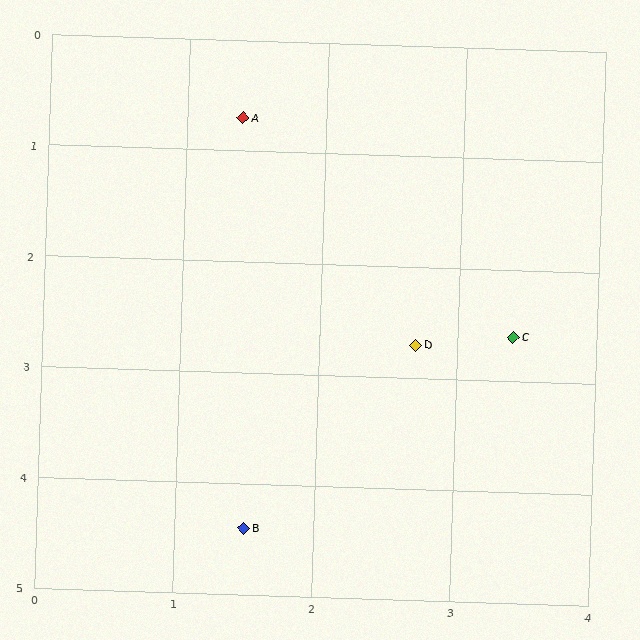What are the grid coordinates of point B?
Point B is at approximately (1.5, 4.4).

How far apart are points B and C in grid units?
Points B and C are about 2.6 grid units apart.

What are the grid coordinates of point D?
Point D is at approximately (2.7, 2.7).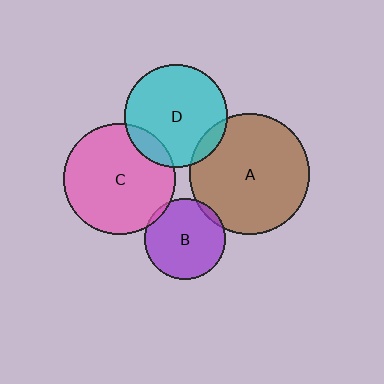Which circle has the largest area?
Circle A (brown).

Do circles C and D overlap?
Yes.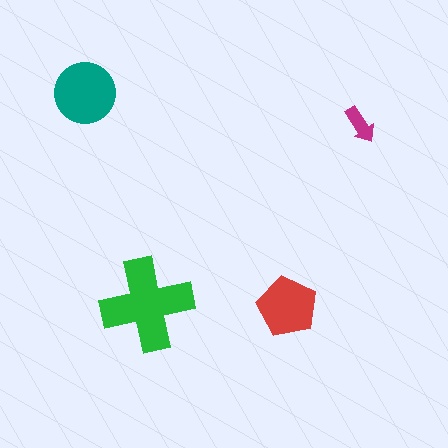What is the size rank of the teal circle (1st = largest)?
2nd.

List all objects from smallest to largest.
The magenta arrow, the red pentagon, the teal circle, the green cross.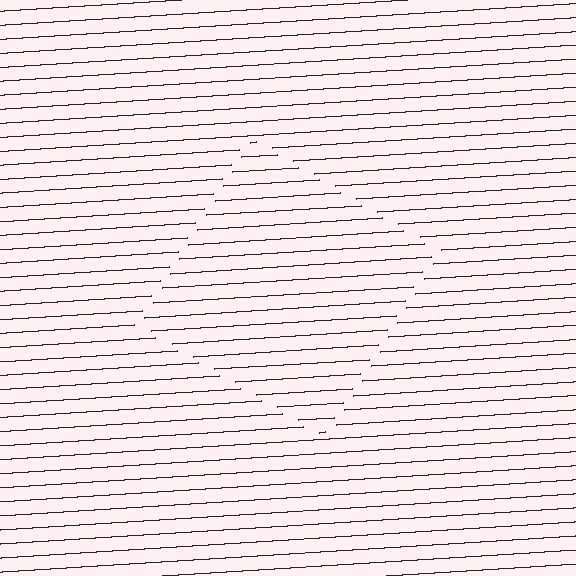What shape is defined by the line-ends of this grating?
An illusory square. The interior of the shape contains the same grating, shifted by half a period — the contour is defined by the phase discontinuity where line-ends from the inner and outer gratings abut.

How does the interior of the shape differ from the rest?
The interior of the shape contains the same grating, shifted by half a period — the contour is defined by the phase discontinuity where line-ends from the inner and outer gratings abut.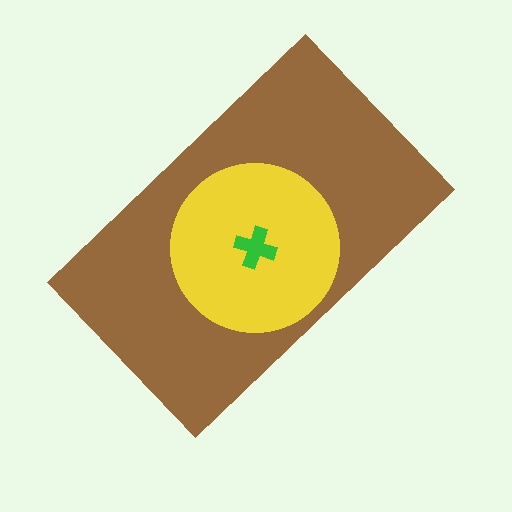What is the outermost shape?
The brown rectangle.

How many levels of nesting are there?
3.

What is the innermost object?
The green cross.